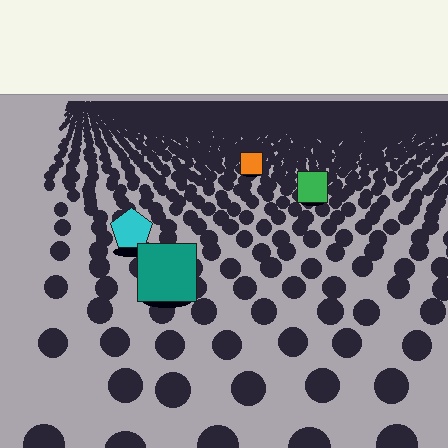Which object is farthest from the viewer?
The orange square is farthest from the viewer. It appears smaller and the ground texture around it is denser.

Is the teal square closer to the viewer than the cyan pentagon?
Yes. The teal square is closer — you can tell from the texture gradient: the ground texture is coarser near it.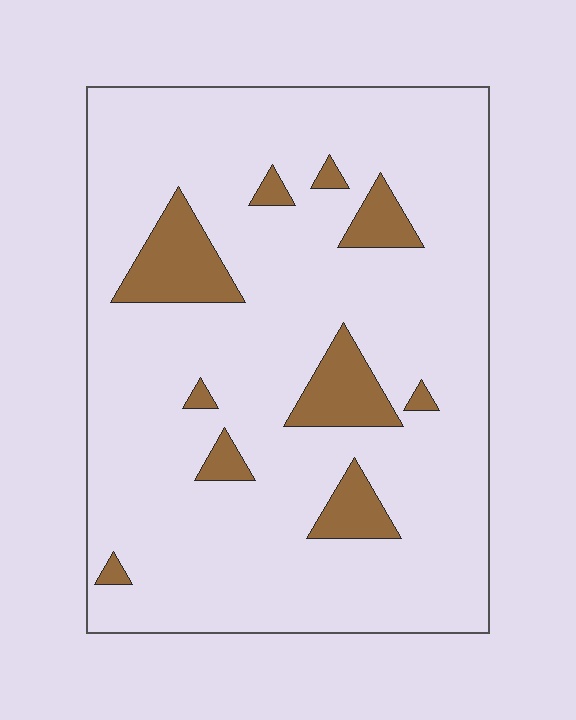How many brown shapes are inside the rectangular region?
10.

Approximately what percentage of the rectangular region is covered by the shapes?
Approximately 10%.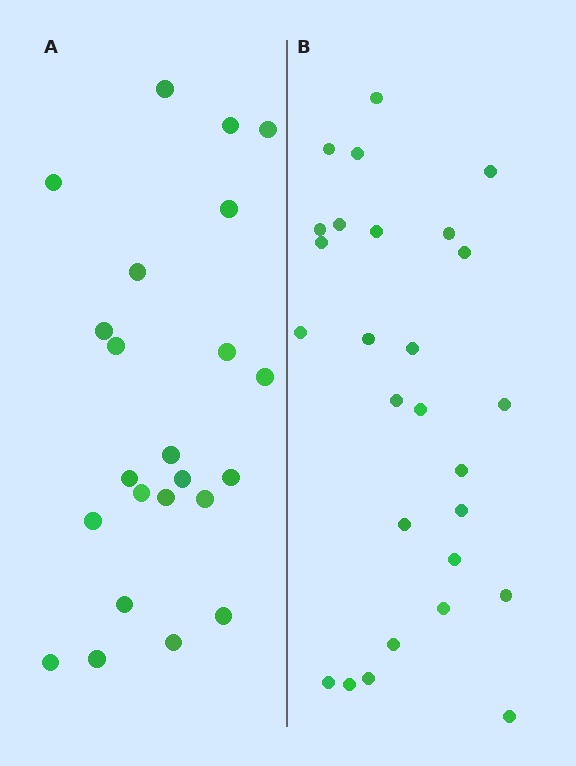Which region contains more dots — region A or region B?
Region B (the right region) has more dots.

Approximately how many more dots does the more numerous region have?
Region B has about 4 more dots than region A.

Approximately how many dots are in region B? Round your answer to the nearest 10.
About 30 dots. (The exact count is 27, which rounds to 30.)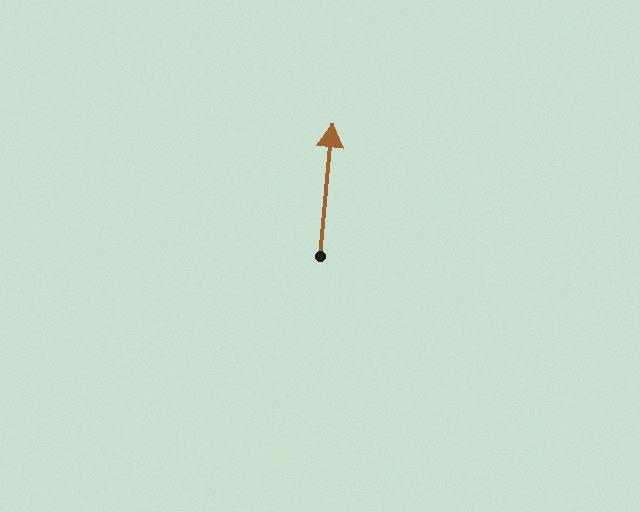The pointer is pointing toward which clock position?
Roughly 12 o'clock.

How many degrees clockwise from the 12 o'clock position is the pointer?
Approximately 5 degrees.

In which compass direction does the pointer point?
North.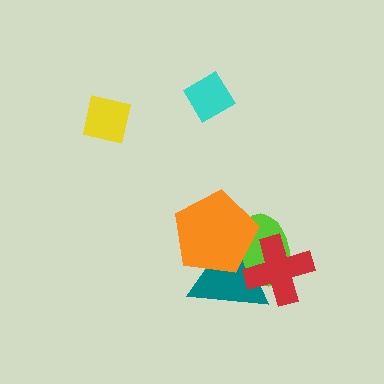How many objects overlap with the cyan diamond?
0 objects overlap with the cyan diamond.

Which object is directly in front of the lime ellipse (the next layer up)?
The red cross is directly in front of the lime ellipse.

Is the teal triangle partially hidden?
Yes, it is partially covered by another shape.